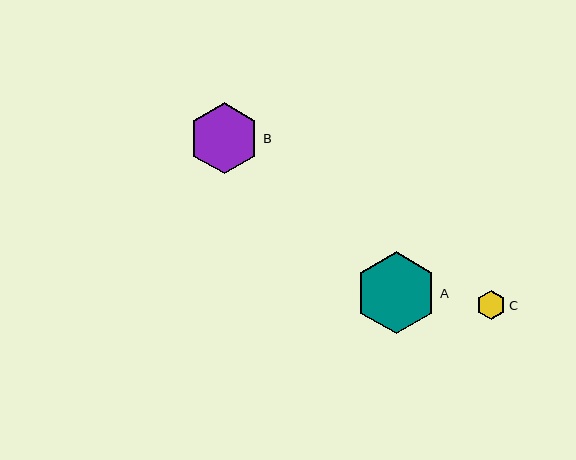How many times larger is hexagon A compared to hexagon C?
Hexagon A is approximately 2.8 times the size of hexagon C.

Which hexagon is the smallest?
Hexagon C is the smallest with a size of approximately 29 pixels.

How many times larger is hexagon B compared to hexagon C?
Hexagon B is approximately 2.4 times the size of hexagon C.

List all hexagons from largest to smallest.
From largest to smallest: A, B, C.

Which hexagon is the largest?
Hexagon A is the largest with a size of approximately 82 pixels.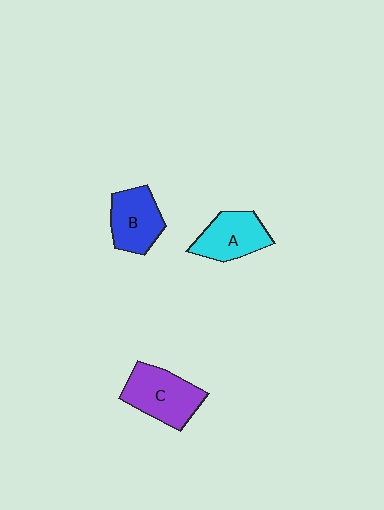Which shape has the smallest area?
Shape B (blue).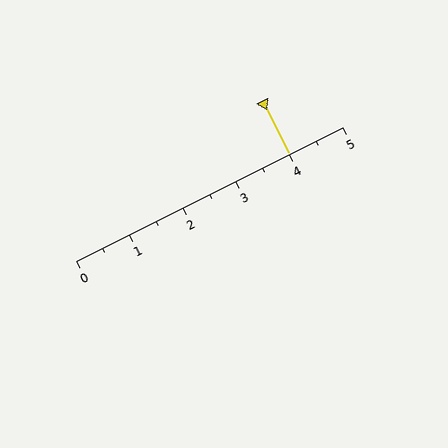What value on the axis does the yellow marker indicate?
The marker indicates approximately 4.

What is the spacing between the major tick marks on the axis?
The major ticks are spaced 1 apart.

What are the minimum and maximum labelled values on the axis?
The axis runs from 0 to 5.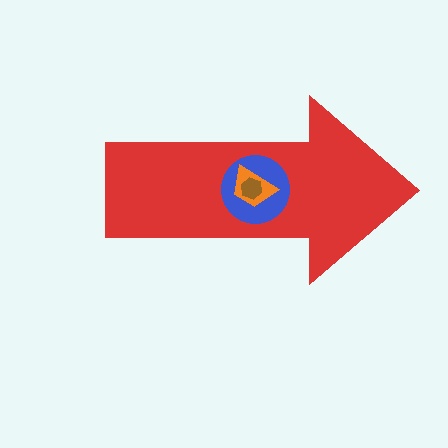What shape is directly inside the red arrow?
The blue circle.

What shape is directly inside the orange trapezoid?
The brown hexagon.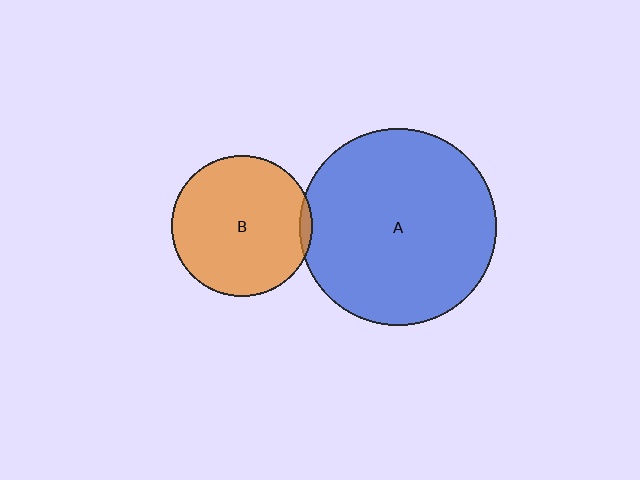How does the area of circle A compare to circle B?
Approximately 1.9 times.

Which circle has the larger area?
Circle A (blue).